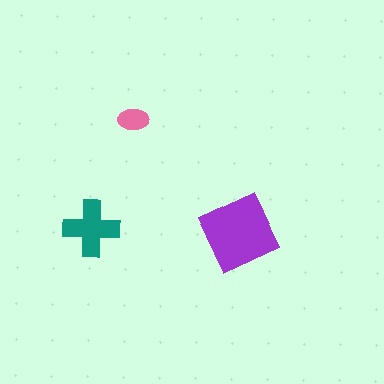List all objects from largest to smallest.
The purple diamond, the teal cross, the pink ellipse.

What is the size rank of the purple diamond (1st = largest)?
1st.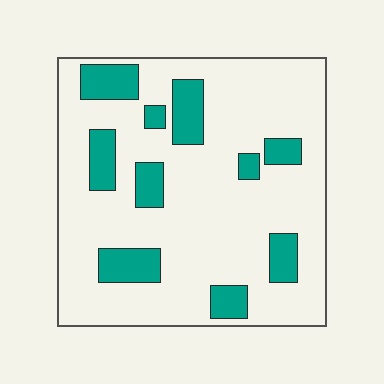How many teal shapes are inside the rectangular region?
10.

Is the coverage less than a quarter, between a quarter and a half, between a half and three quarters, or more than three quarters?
Less than a quarter.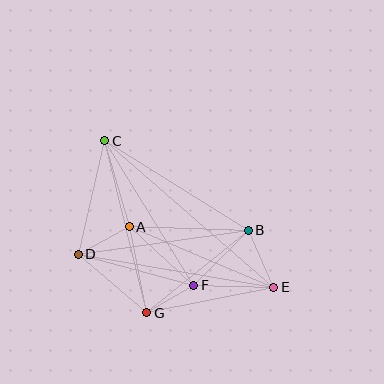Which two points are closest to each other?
Points F and G are closest to each other.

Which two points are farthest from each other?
Points C and E are farthest from each other.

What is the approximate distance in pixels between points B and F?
The distance between B and F is approximately 78 pixels.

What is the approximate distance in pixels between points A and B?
The distance between A and B is approximately 119 pixels.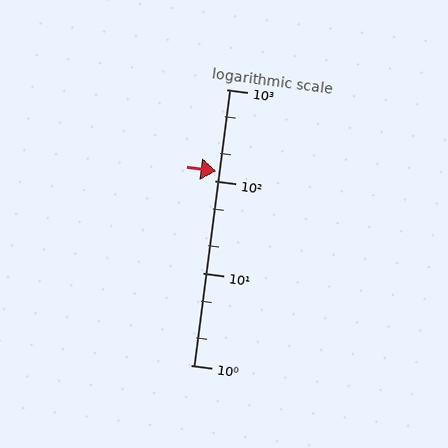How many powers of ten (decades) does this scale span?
The scale spans 3 decades, from 1 to 1000.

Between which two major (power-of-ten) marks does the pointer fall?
The pointer is between 100 and 1000.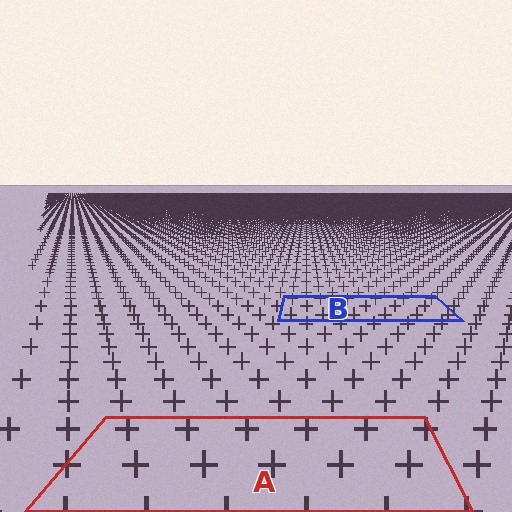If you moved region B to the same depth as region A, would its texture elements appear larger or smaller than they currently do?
They would appear larger. At a closer depth, the same texture elements are projected at a bigger on-screen size.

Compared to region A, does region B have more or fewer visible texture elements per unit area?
Region B has more texture elements per unit area — they are packed more densely because it is farther away.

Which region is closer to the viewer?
Region A is closer. The texture elements there are larger and more spread out.